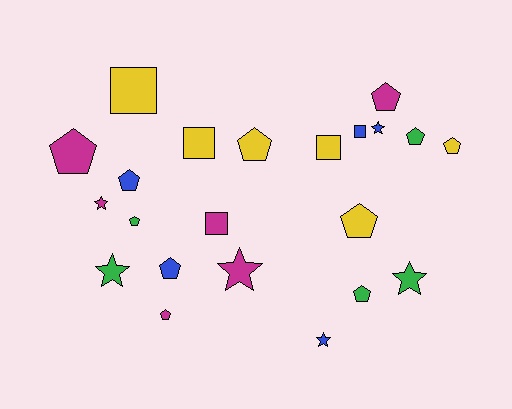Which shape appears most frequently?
Pentagon, with 11 objects.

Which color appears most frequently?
Magenta, with 6 objects.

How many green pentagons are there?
There are 3 green pentagons.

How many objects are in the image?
There are 22 objects.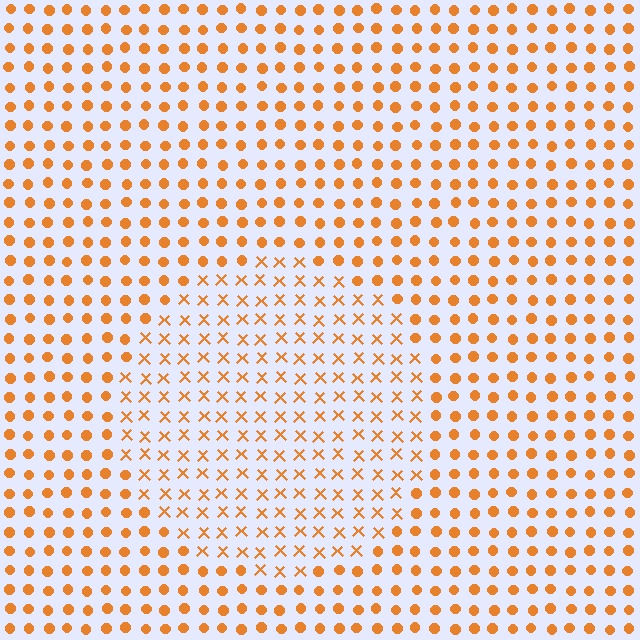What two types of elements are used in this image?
The image uses X marks inside the circle region and circles outside it.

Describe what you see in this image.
The image is filled with small orange elements arranged in a uniform grid. A circle-shaped region contains X marks, while the surrounding area contains circles. The boundary is defined purely by the change in element shape.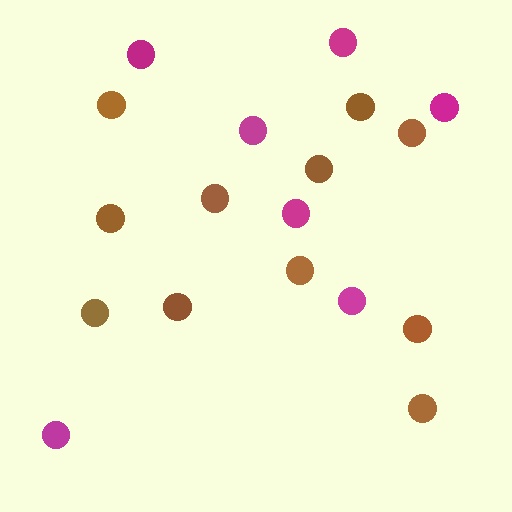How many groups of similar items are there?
There are 2 groups: one group of brown circles (11) and one group of magenta circles (7).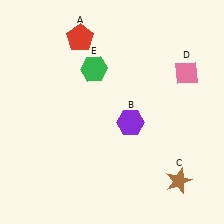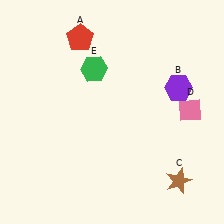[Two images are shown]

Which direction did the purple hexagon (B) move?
The purple hexagon (B) moved right.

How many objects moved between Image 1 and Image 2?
2 objects moved between the two images.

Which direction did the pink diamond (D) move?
The pink diamond (D) moved down.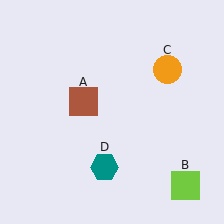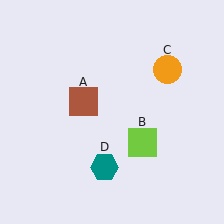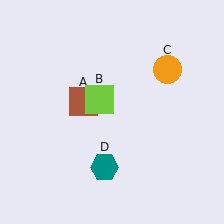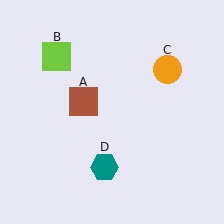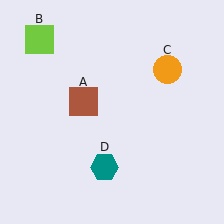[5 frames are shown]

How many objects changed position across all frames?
1 object changed position: lime square (object B).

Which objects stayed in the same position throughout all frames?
Brown square (object A) and orange circle (object C) and teal hexagon (object D) remained stationary.